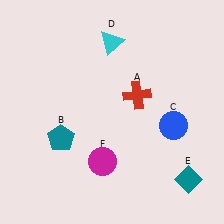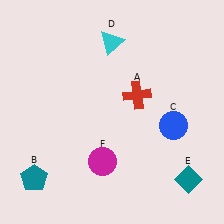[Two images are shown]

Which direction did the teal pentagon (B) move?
The teal pentagon (B) moved down.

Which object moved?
The teal pentagon (B) moved down.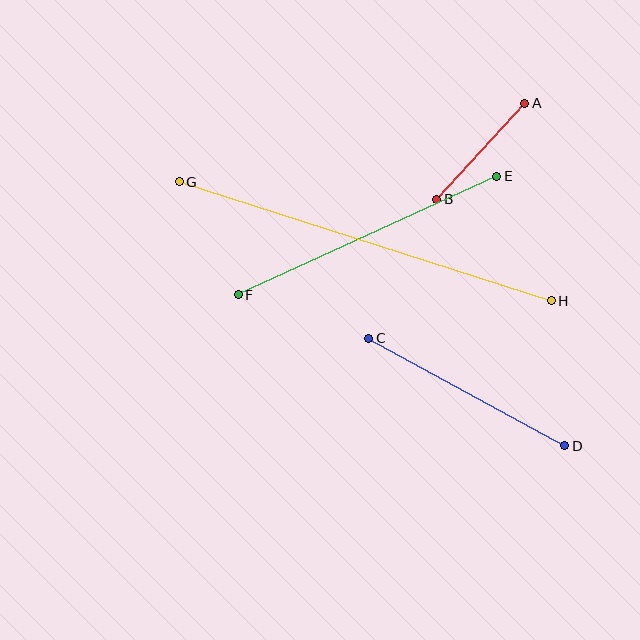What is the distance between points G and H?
The distance is approximately 390 pixels.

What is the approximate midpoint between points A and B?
The midpoint is at approximately (481, 151) pixels.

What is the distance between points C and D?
The distance is approximately 223 pixels.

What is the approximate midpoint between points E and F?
The midpoint is at approximately (367, 235) pixels.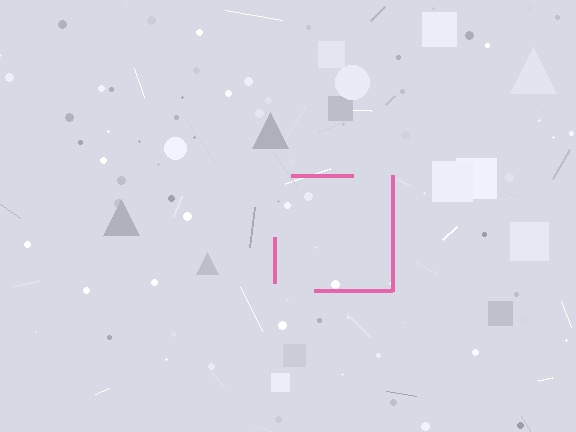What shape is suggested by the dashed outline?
The dashed outline suggests a square.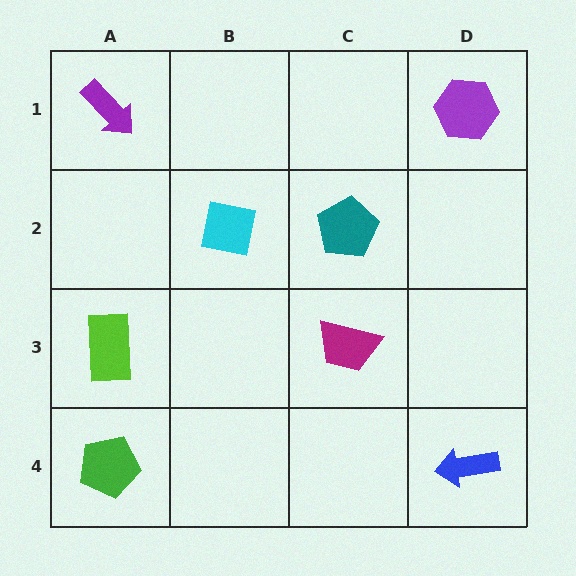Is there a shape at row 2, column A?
No, that cell is empty.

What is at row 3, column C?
A magenta trapezoid.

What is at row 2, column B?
A cyan square.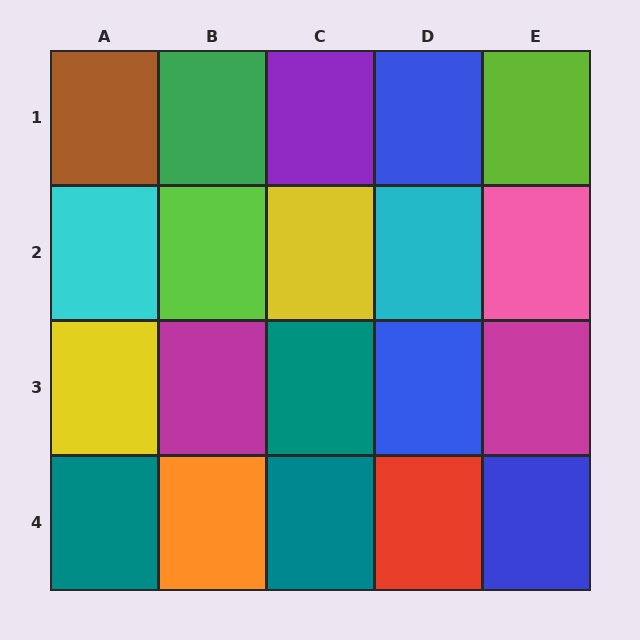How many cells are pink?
1 cell is pink.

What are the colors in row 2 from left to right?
Cyan, lime, yellow, cyan, pink.